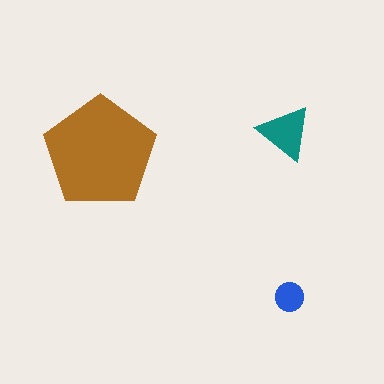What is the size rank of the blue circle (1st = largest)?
3rd.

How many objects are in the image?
There are 3 objects in the image.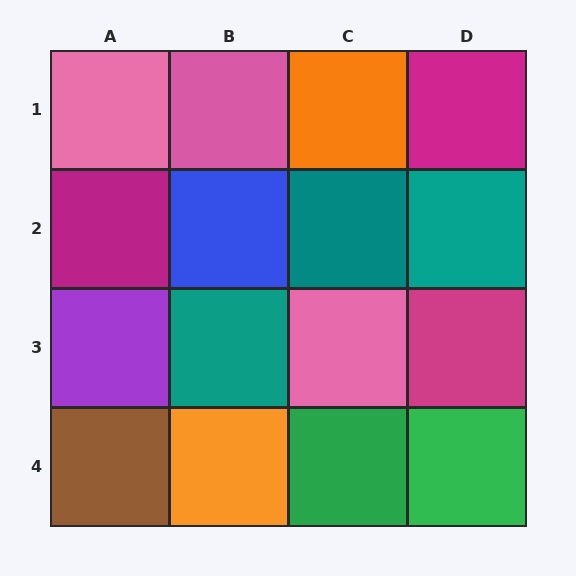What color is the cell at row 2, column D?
Teal.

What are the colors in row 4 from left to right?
Brown, orange, green, green.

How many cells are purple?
1 cell is purple.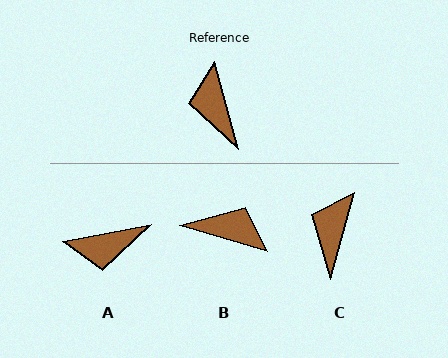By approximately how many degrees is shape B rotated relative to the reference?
Approximately 122 degrees clockwise.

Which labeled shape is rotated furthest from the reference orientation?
B, about 122 degrees away.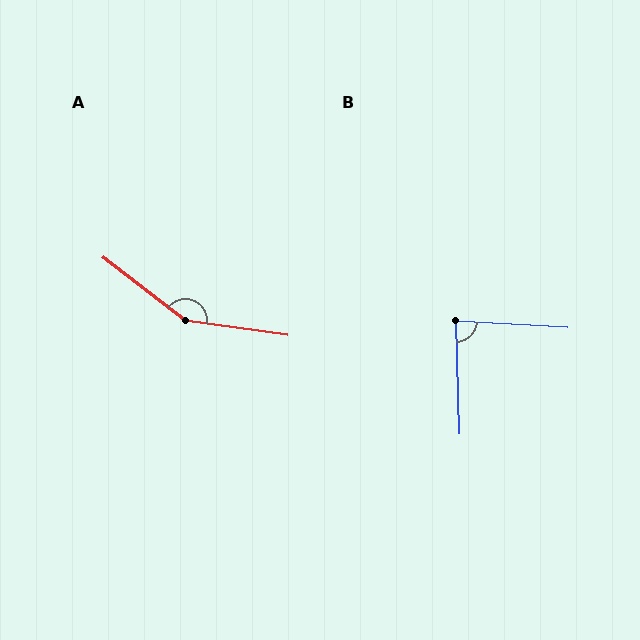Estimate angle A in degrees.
Approximately 150 degrees.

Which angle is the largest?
A, at approximately 150 degrees.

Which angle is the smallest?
B, at approximately 85 degrees.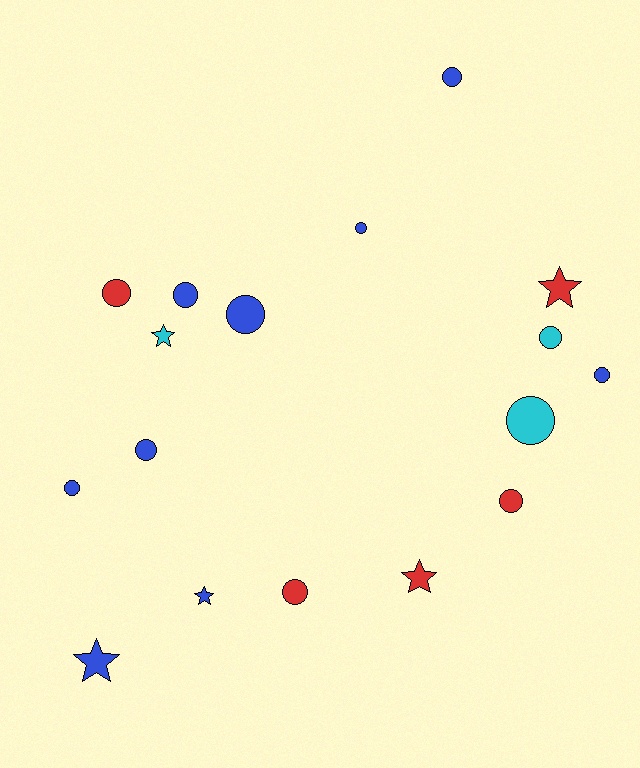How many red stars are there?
There are 2 red stars.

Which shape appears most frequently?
Circle, with 12 objects.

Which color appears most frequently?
Blue, with 9 objects.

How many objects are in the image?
There are 17 objects.